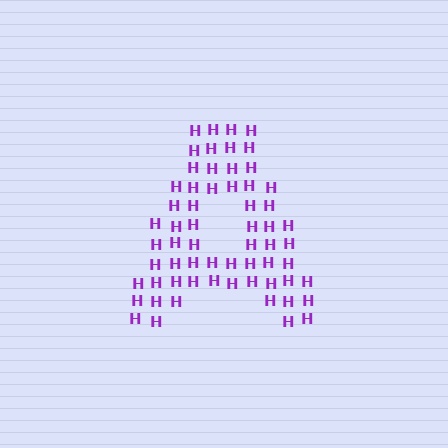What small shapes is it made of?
It is made of small letter H's.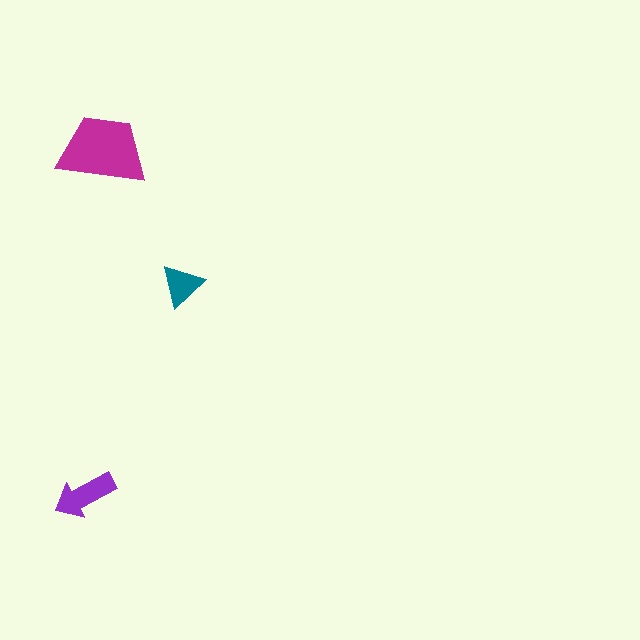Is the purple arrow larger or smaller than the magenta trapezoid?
Smaller.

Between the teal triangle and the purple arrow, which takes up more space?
The purple arrow.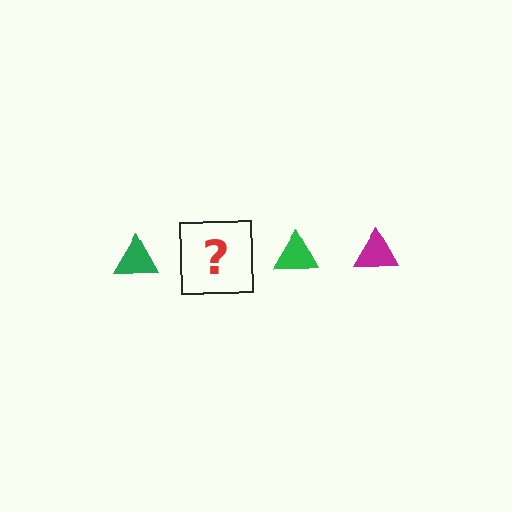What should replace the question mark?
The question mark should be replaced with a magenta triangle.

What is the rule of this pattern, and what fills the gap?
The rule is that the pattern cycles through green, magenta triangles. The gap should be filled with a magenta triangle.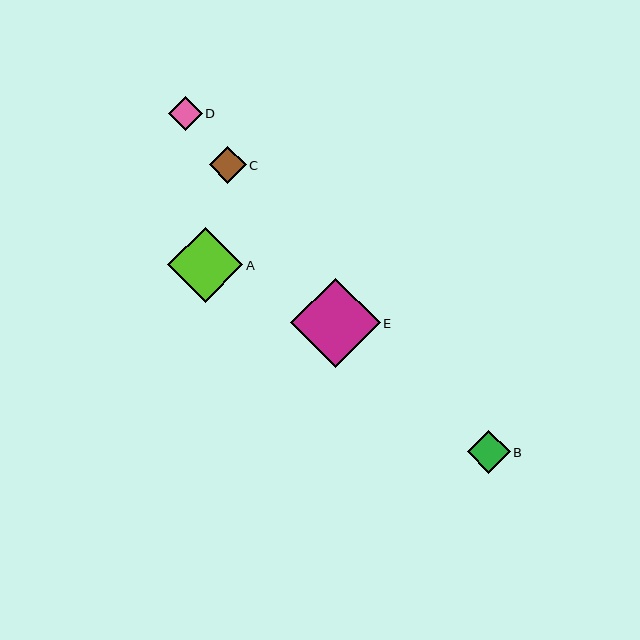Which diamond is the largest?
Diamond E is the largest with a size of approximately 89 pixels.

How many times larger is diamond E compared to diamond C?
Diamond E is approximately 2.4 times the size of diamond C.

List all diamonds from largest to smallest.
From largest to smallest: E, A, B, C, D.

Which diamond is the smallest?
Diamond D is the smallest with a size of approximately 34 pixels.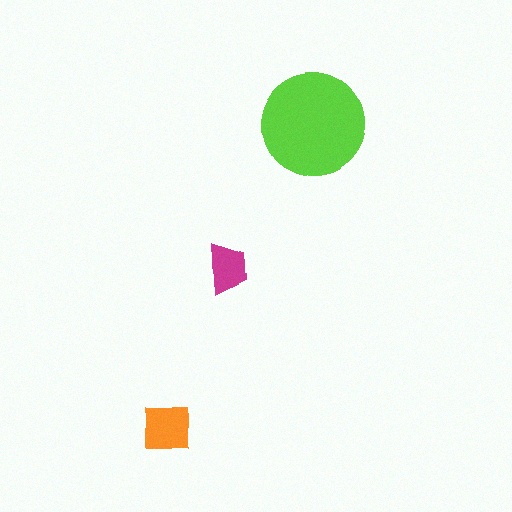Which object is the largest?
The lime circle.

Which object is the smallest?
The magenta trapezoid.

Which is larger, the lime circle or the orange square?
The lime circle.